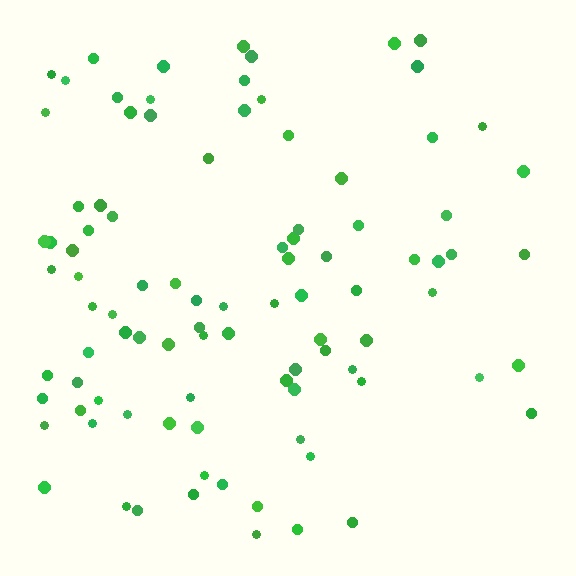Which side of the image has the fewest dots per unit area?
The right.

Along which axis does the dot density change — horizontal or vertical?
Horizontal.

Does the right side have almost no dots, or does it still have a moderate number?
Still a moderate number, just noticeably fewer than the left.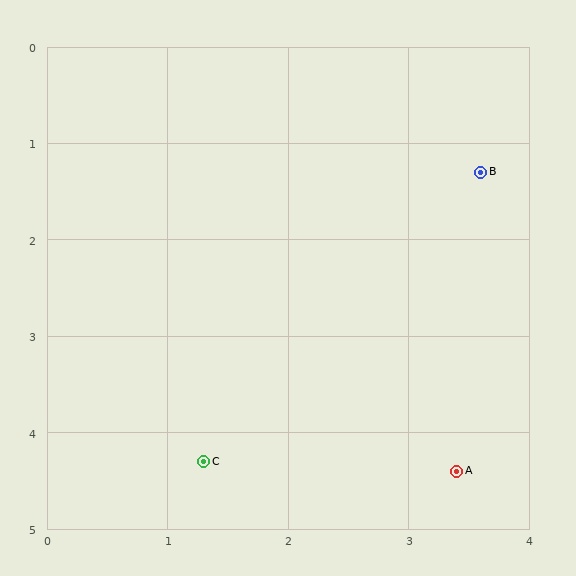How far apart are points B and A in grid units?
Points B and A are about 3.1 grid units apart.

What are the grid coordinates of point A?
Point A is at approximately (3.4, 4.4).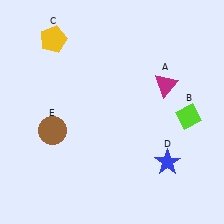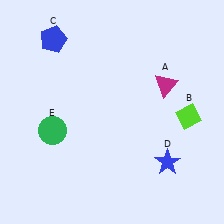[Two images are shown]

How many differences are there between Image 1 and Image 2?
There are 2 differences between the two images.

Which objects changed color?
C changed from yellow to blue. E changed from brown to green.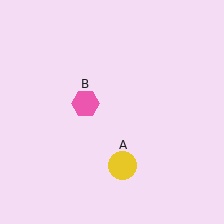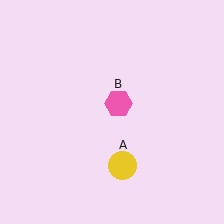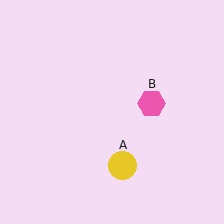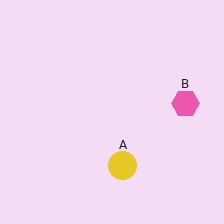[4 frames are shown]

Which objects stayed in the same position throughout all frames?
Yellow circle (object A) remained stationary.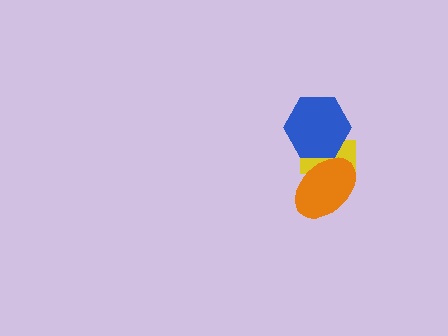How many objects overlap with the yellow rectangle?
2 objects overlap with the yellow rectangle.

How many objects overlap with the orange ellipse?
2 objects overlap with the orange ellipse.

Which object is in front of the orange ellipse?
The blue hexagon is in front of the orange ellipse.